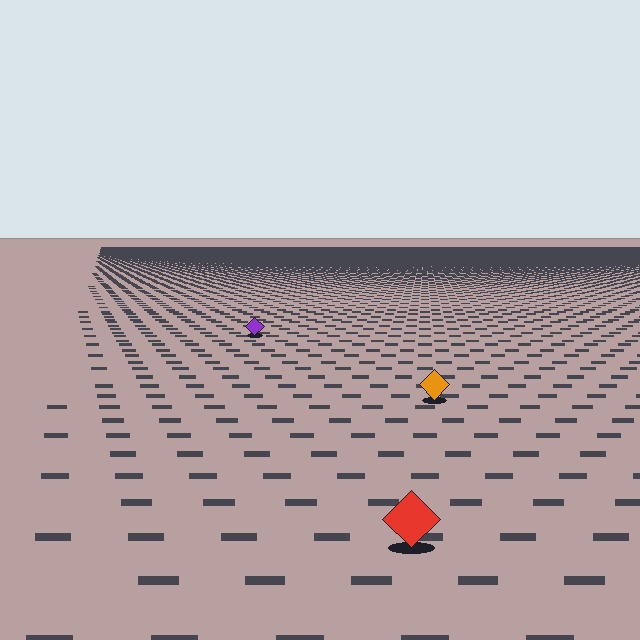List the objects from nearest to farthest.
From nearest to farthest: the red diamond, the orange diamond, the purple diamond.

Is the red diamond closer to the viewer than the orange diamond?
Yes. The red diamond is closer — you can tell from the texture gradient: the ground texture is coarser near it.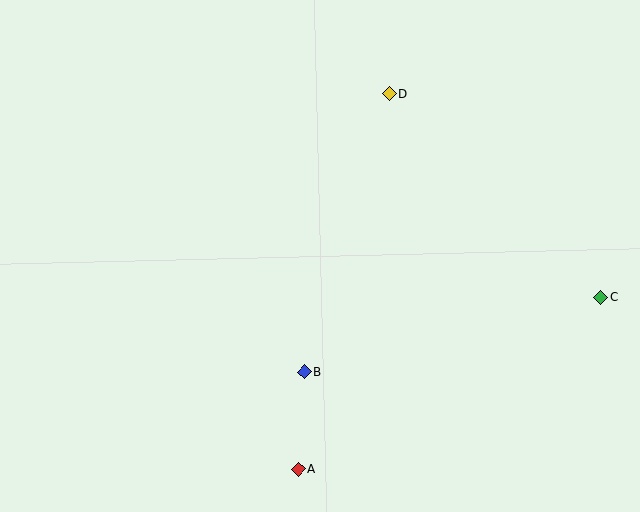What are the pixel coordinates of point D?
Point D is at (390, 94).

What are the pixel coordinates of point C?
Point C is at (601, 298).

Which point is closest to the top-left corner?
Point D is closest to the top-left corner.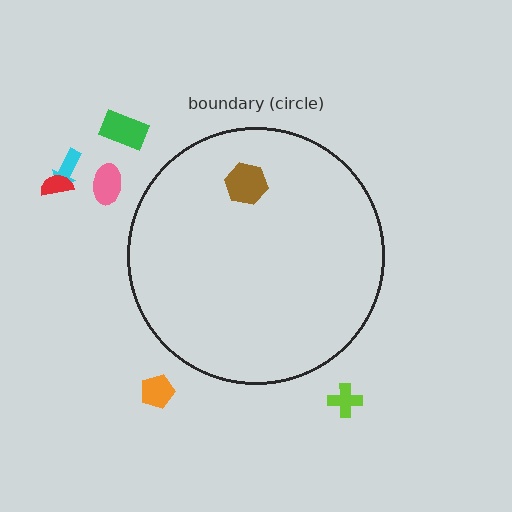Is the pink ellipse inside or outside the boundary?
Outside.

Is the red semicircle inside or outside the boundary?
Outside.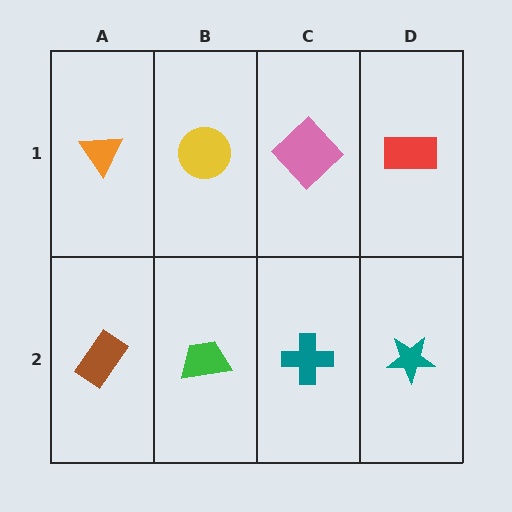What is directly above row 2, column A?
An orange triangle.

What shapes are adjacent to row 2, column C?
A pink diamond (row 1, column C), a green trapezoid (row 2, column B), a teal star (row 2, column D).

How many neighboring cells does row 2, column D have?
2.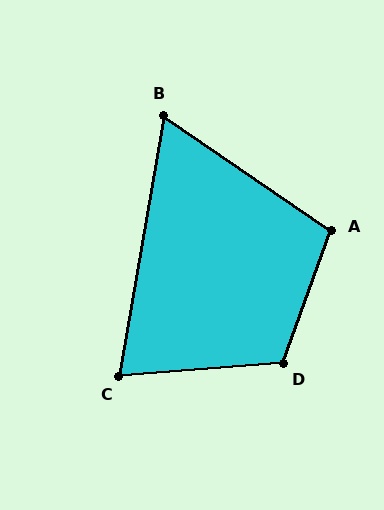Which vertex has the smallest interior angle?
B, at approximately 66 degrees.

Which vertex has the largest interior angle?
D, at approximately 114 degrees.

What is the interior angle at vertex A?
Approximately 104 degrees (obtuse).